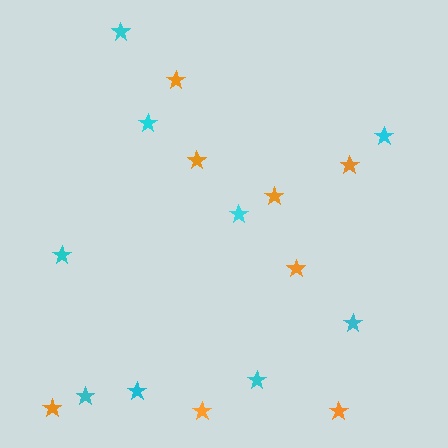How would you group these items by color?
There are 2 groups: one group of cyan stars (9) and one group of orange stars (8).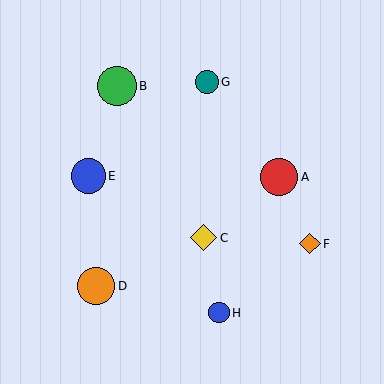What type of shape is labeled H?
Shape H is a blue circle.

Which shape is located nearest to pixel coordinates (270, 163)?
The red circle (labeled A) at (279, 177) is nearest to that location.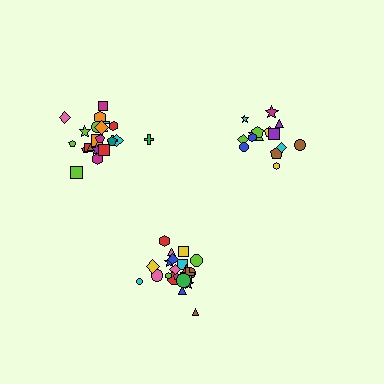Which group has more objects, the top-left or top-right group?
The top-left group.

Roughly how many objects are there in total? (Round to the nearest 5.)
Roughly 60 objects in total.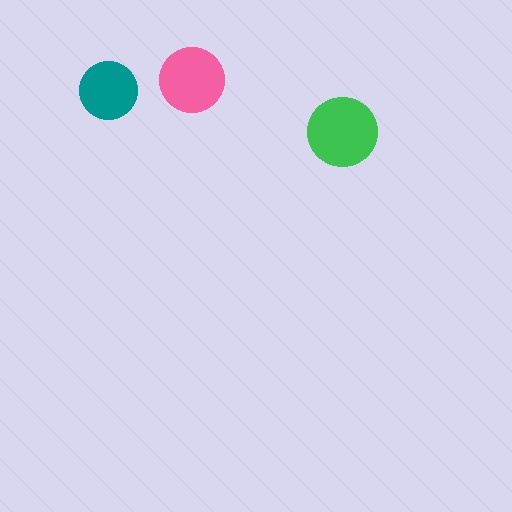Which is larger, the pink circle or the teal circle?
The pink one.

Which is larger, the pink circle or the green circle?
The green one.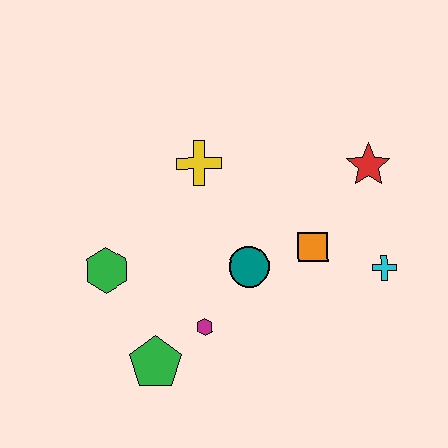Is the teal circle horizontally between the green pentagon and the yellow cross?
No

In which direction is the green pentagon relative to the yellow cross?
The green pentagon is below the yellow cross.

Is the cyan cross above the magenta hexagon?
Yes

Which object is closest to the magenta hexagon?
The green pentagon is closest to the magenta hexagon.